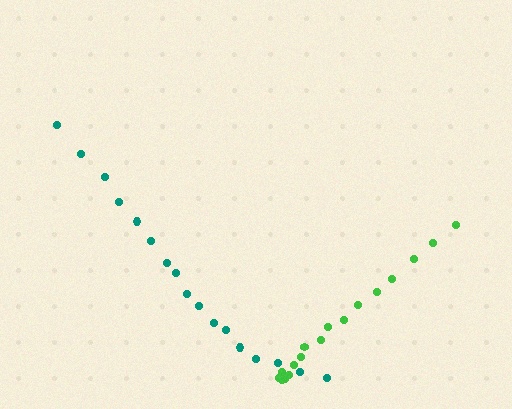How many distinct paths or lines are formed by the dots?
There are 2 distinct paths.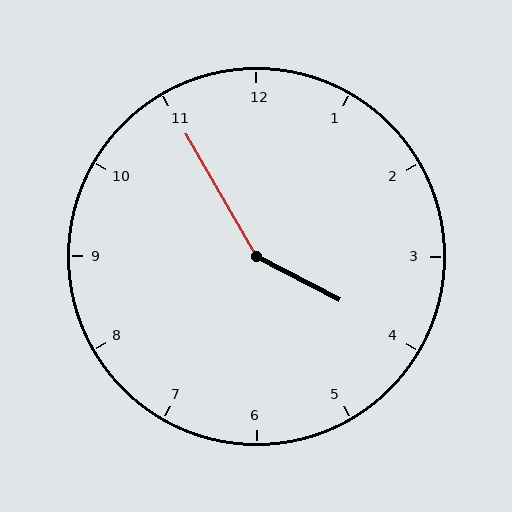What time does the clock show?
3:55.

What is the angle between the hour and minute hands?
Approximately 148 degrees.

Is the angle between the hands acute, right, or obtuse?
It is obtuse.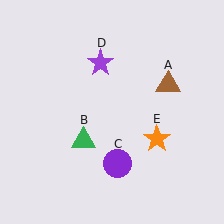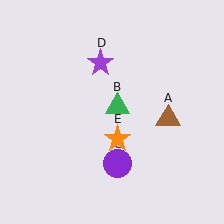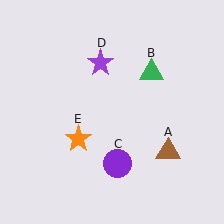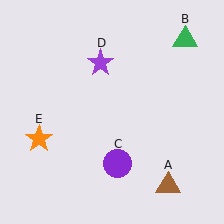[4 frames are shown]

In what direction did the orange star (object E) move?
The orange star (object E) moved left.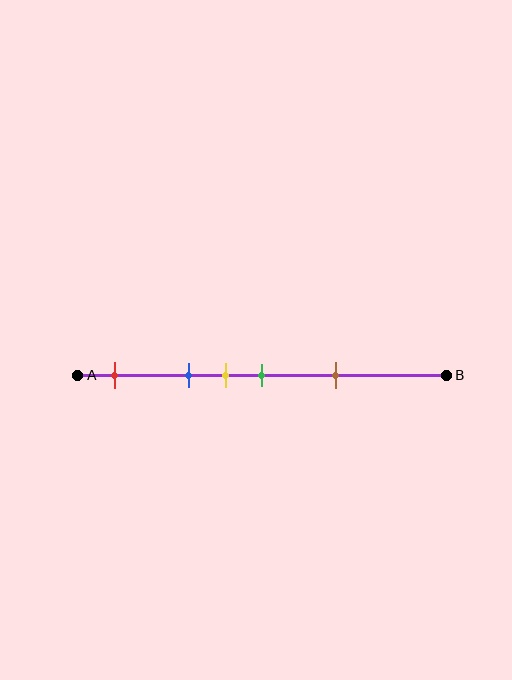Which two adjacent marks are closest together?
The yellow and green marks are the closest adjacent pair.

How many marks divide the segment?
There are 5 marks dividing the segment.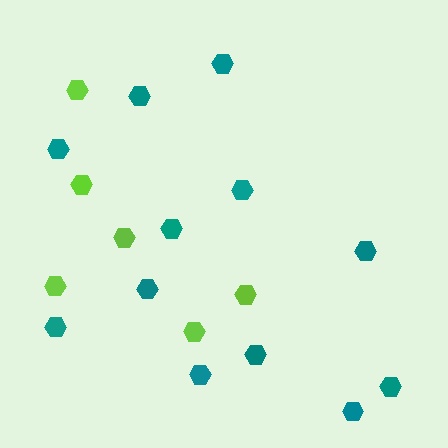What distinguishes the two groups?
There are 2 groups: one group of lime hexagons (6) and one group of teal hexagons (12).